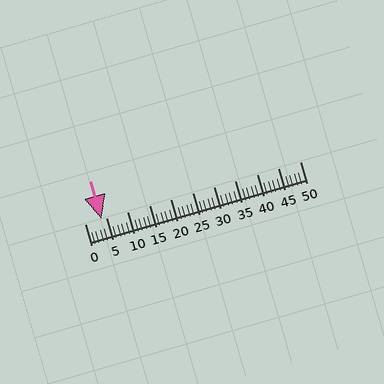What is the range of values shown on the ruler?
The ruler shows values from 0 to 50.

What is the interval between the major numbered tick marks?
The major tick marks are spaced 5 units apart.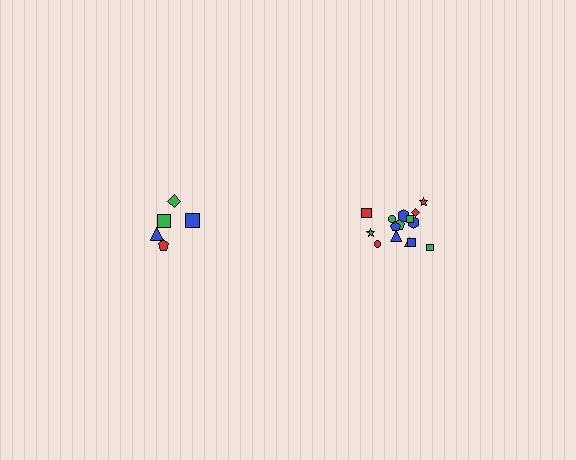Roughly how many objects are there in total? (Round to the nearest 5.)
Roughly 20 objects in total.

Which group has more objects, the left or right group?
The right group.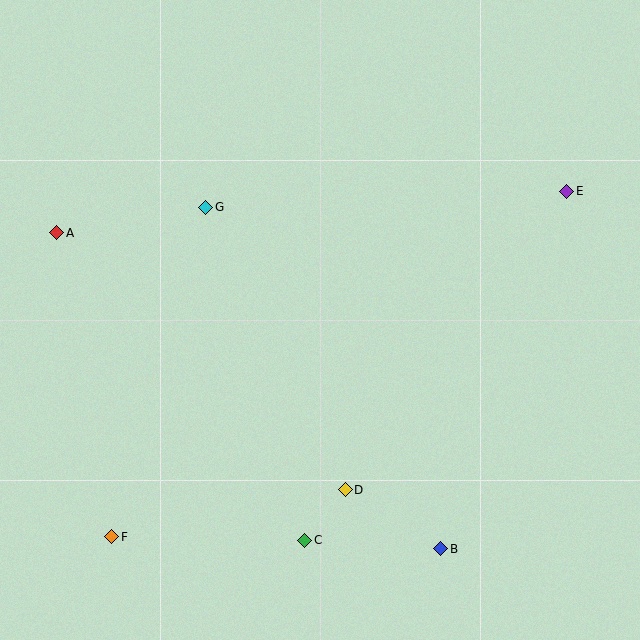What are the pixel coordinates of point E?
Point E is at (567, 191).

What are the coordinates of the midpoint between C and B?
The midpoint between C and B is at (373, 545).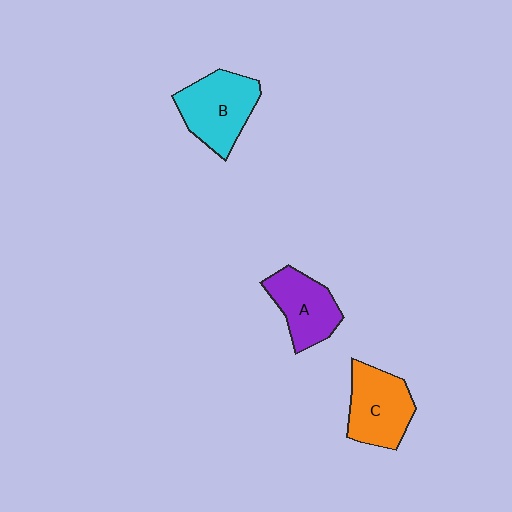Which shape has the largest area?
Shape B (cyan).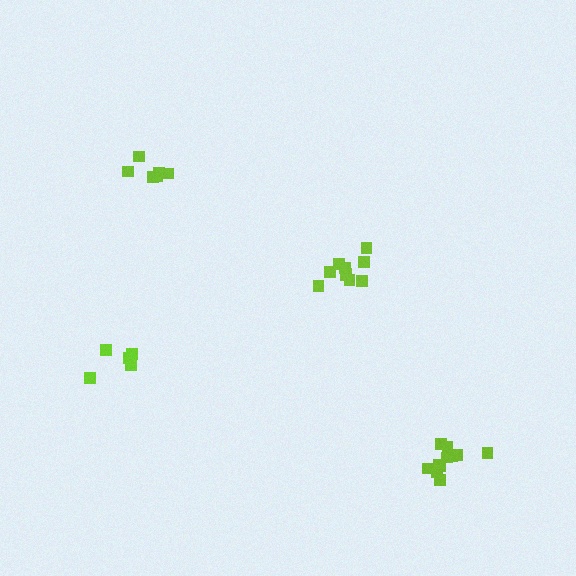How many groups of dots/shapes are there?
There are 4 groups.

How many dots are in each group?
Group 1: 6 dots, Group 2: 5 dots, Group 3: 10 dots, Group 4: 11 dots (32 total).